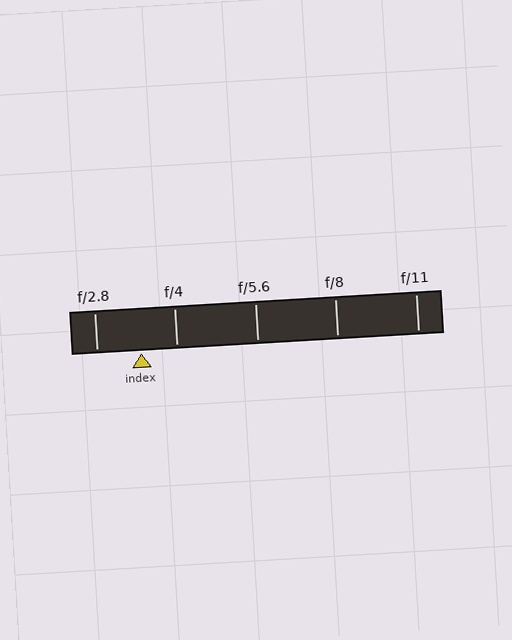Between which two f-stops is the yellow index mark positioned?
The index mark is between f/2.8 and f/4.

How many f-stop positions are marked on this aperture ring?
There are 5 f-stop positions marked.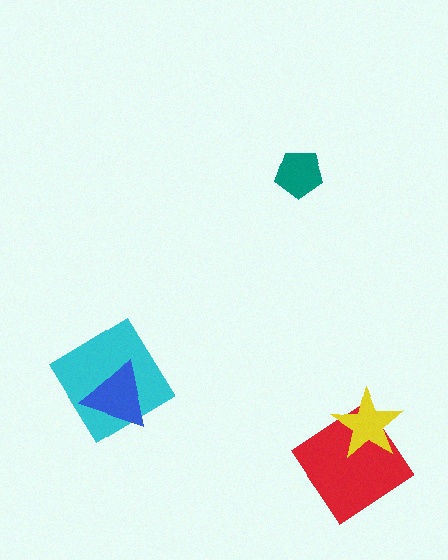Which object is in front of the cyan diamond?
The blue triangle is in front of the cyan diamond.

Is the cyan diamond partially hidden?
Yes, it is partially covered by another shape.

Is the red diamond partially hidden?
Yes, it is partially covered by another shape.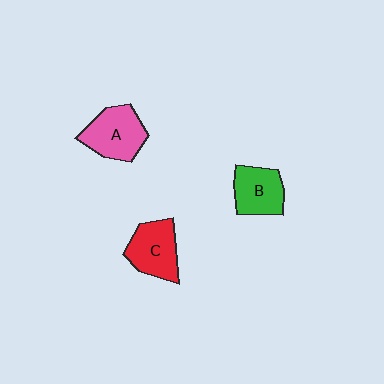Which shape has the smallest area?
Shape B (green).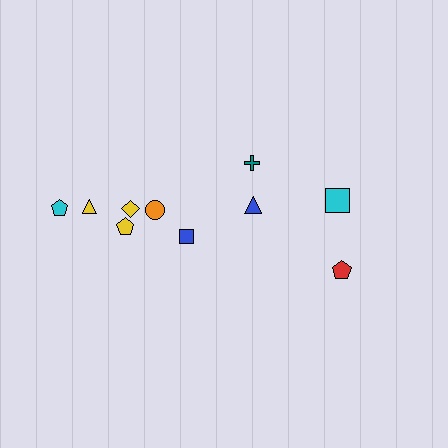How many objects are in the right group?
There are 4 objects.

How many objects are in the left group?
There are 6 objects.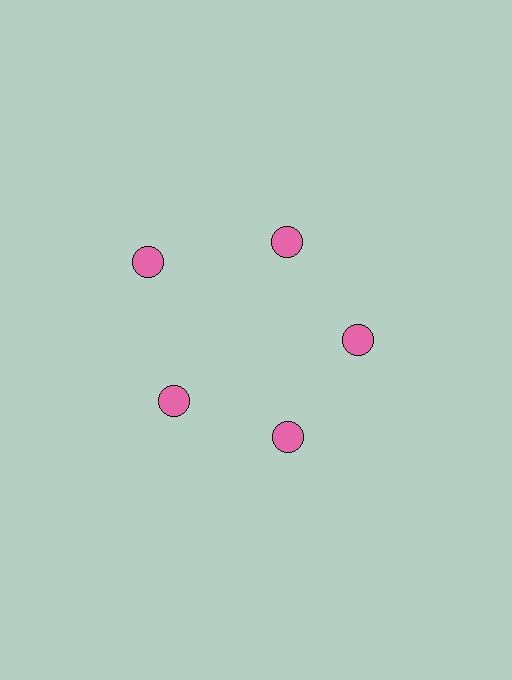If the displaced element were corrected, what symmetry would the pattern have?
It would have 5-fold rotational symmetry — the pattern would map onto itself every 72 degrees.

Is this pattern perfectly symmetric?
No. The 5 pink circles are arranged in a ring, but one element near the 10 o'clock position is pushed outward from the center, breaking the 5-fold rotational symmetry.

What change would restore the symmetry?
The symmetry would be restored by moving it inward, back onto the ring so that all 5 circles sit at equal angles and equal distance from the center.